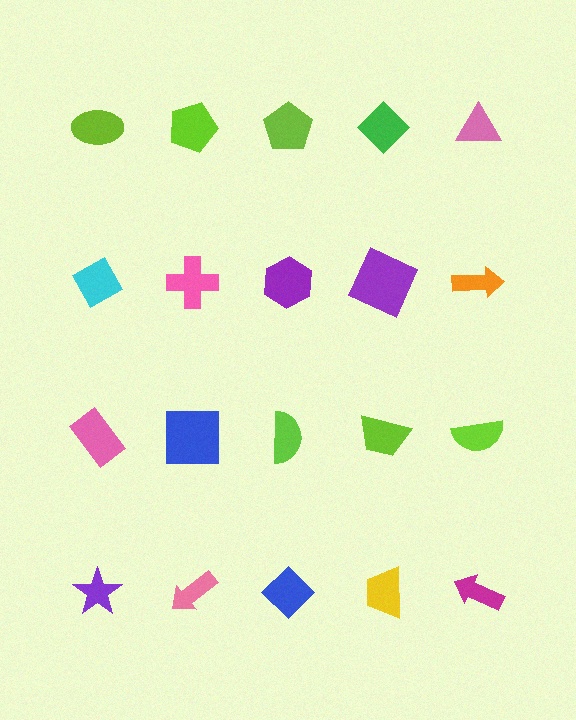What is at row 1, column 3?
A lime pentagon.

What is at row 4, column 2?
A pink arrow.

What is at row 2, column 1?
A cyan diamond.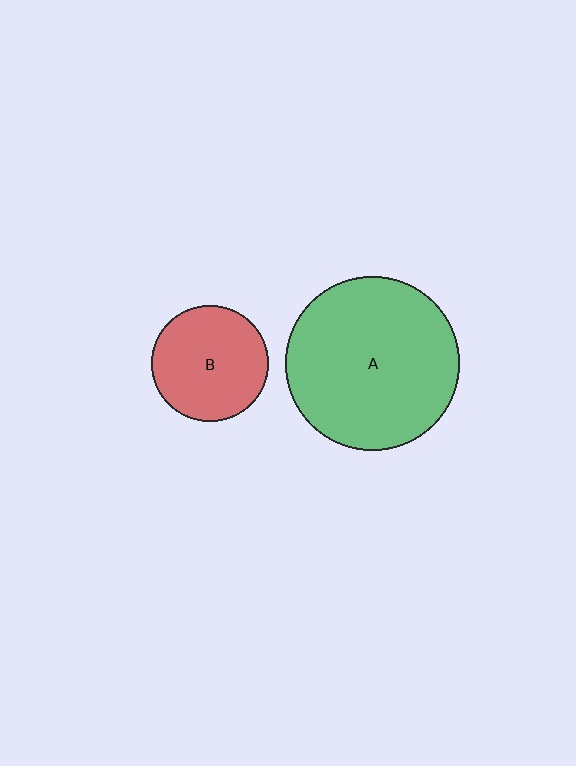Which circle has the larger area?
Circle A (green).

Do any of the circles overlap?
No, none of the circles overlap.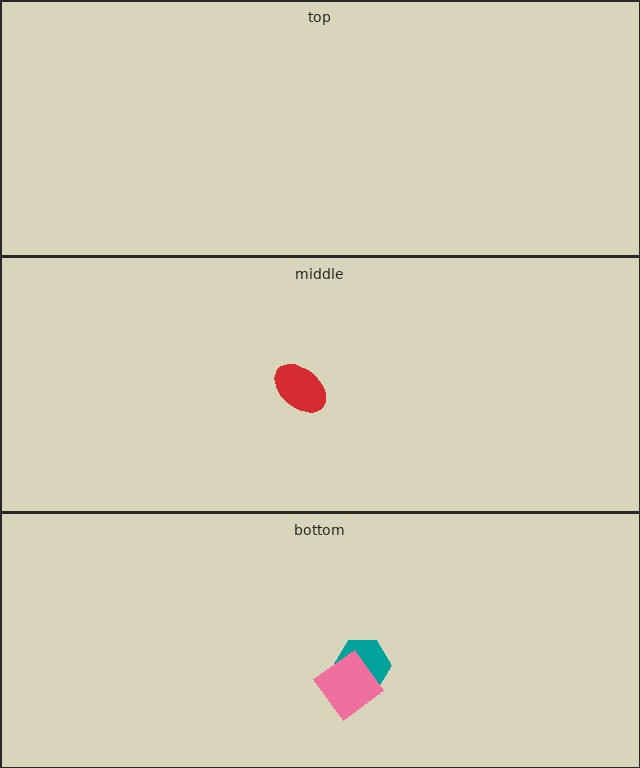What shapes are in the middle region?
The red ellipse.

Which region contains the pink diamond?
The bottom region.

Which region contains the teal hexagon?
The bottom region.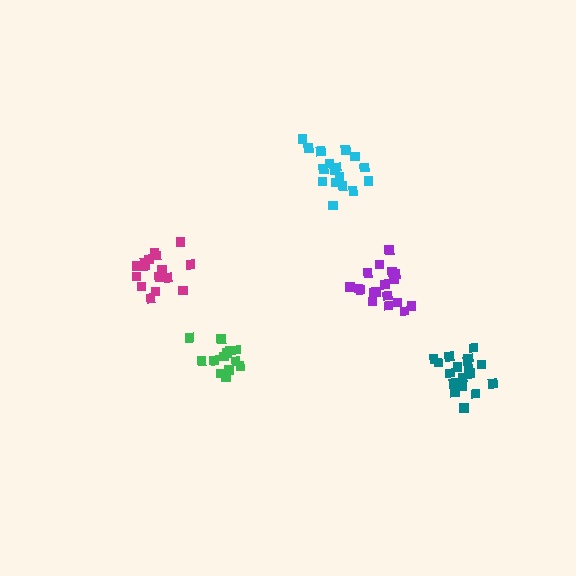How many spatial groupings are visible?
There are 5 spatial groupings.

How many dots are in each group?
Group 1: 16 dots, Group 2: 14 dots, Group 3: 18 dots, Group 4: 19 dots, Group 5: 18 dots (85 total).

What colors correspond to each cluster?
The clusters are colored: magenta, green, cyan, purple, teal.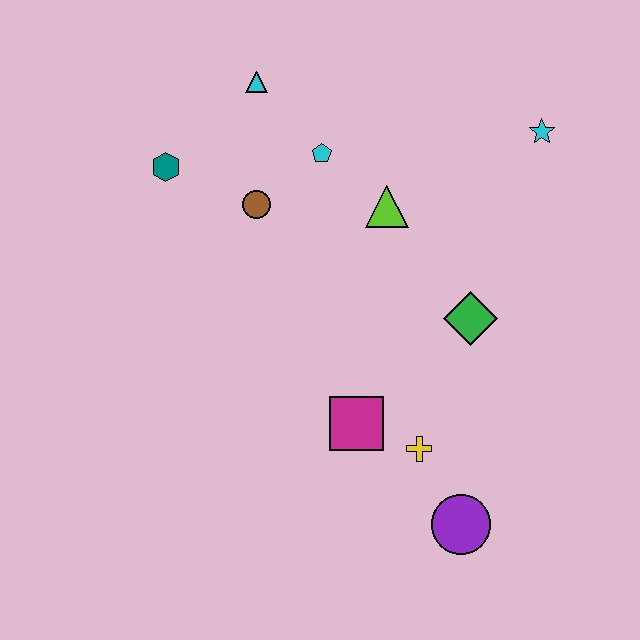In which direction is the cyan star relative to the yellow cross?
The cyan star is above the yellow cross.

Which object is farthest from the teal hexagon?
The purple circle is farthest from the teal hexagon.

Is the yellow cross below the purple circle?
No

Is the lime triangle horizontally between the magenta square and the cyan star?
Yes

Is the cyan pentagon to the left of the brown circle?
No